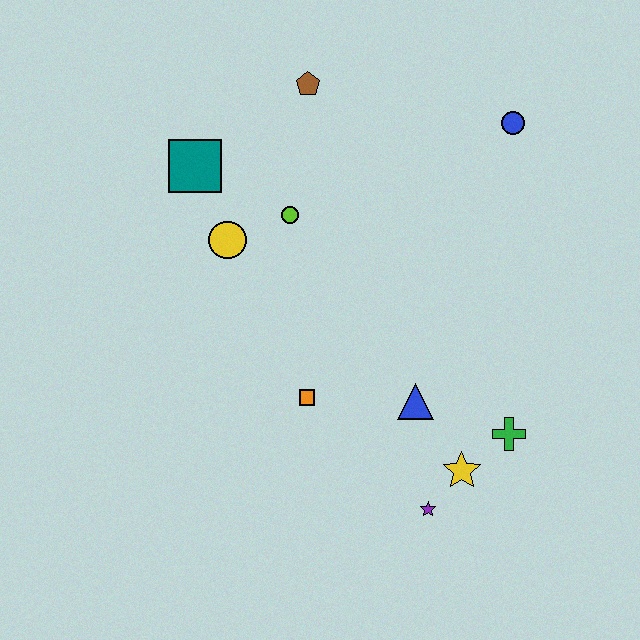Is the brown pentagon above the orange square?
Yes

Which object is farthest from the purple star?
The brown pentagon is farthest from the purple star.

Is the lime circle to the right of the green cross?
No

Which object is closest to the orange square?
The blue triangle is closest to the orange square.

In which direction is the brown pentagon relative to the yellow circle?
The brown pentagon is above the yellow circle.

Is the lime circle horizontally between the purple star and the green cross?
No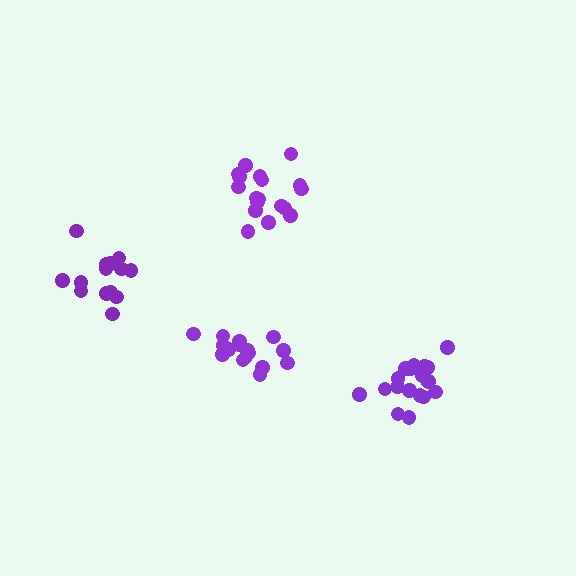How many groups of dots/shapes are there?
There are 4 groups.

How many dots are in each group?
Group 1: 20 dots, Group 2: 14 dots, Group 3: 18 dots, Group 4: 16 dots (68 total).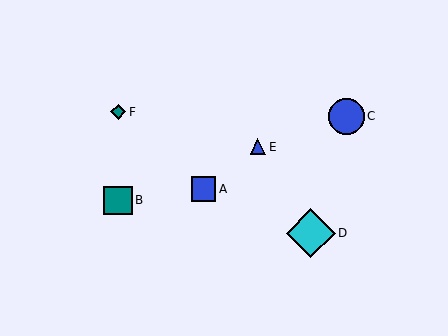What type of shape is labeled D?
Shape D is a cyan diamond.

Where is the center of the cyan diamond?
The center of the cyan diamond is at (311, 233).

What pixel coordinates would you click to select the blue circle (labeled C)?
Click at (346, 116) to select the blue circle C.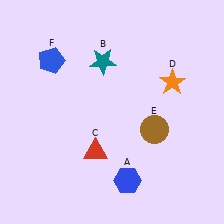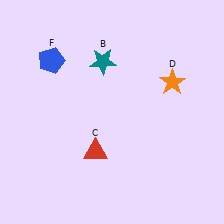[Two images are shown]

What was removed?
The blue hexagon (A), the brown circle (E) were removed in Image 2.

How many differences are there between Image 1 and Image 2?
There are 2 differences between the two images.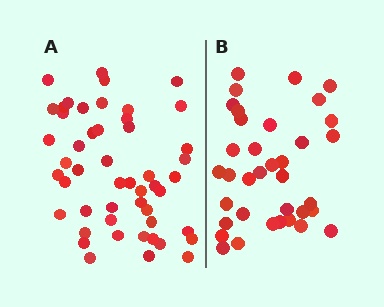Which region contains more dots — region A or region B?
Region A (the left region) has more dots.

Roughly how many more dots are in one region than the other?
Region A has approximately 15 more dots than region B.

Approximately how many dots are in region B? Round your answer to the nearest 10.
About 40 dots. (The exact count is 36, which rounds to 40.)